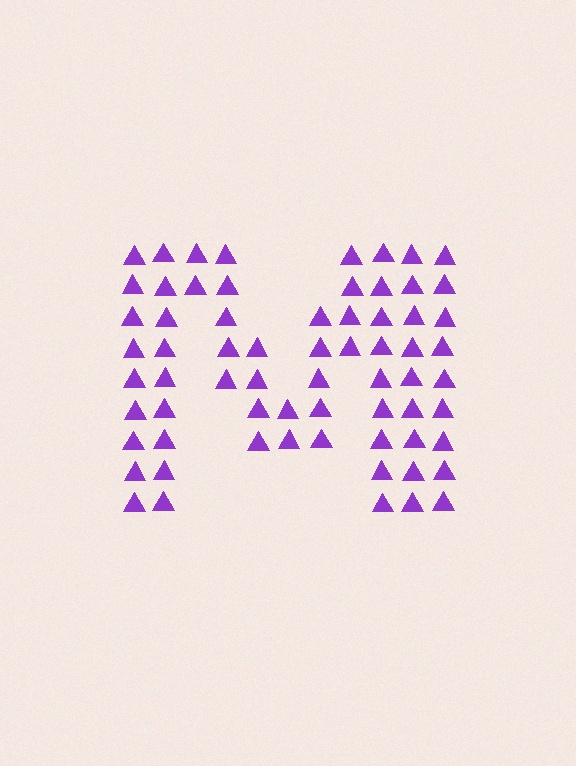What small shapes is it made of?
It is made of small triangles.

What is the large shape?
The large shape is the letter M.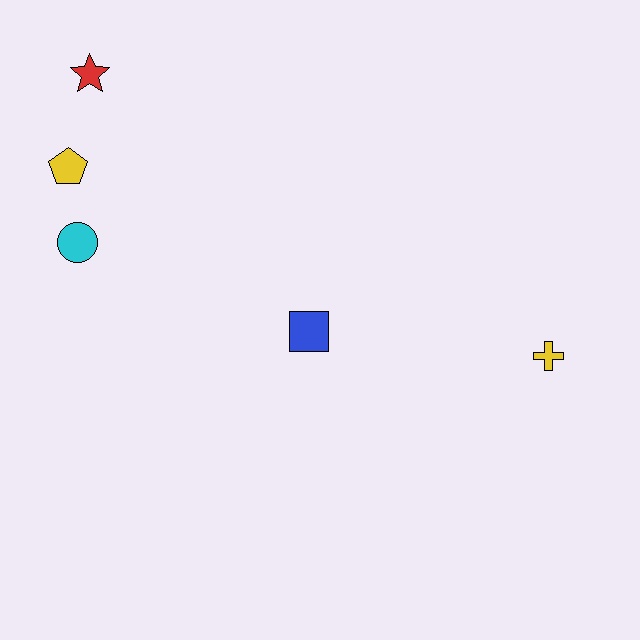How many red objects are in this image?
There is 1 red object.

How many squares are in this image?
There is 1 square.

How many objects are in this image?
There are 5 objects.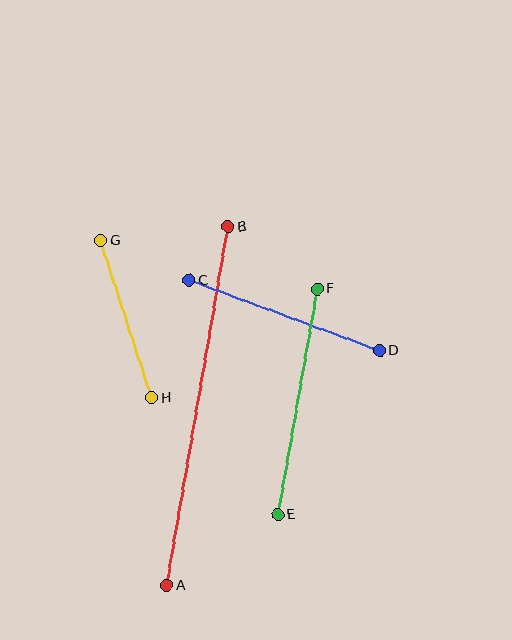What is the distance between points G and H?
The distance is approximately 165 pixels.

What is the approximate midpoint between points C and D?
The midpoint is at approximately (284, 315) pixels.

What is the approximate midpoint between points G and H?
The midpoint is at approximately (126, 319) pixels.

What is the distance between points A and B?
The distance is approximately 364 pixels.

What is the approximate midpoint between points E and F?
The midpoint is at approximately (297, 402) pixels.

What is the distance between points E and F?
The distance is approximately 230 pixels.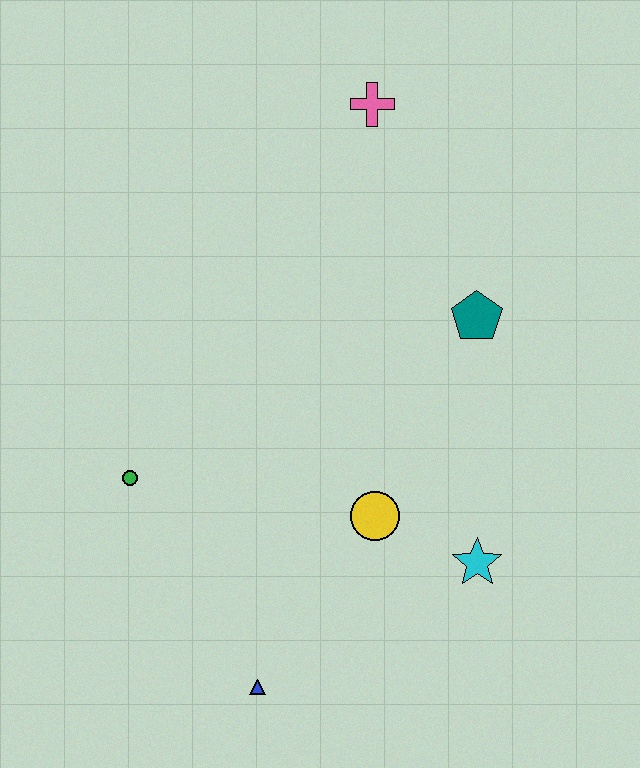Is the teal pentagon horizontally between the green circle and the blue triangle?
No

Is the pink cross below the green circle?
No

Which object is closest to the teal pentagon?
The yellow circle is closest to the teal pentagon.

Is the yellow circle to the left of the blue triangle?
No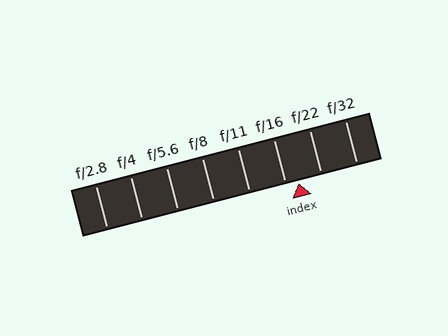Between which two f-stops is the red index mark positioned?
The index mark is between f/16 and f/22.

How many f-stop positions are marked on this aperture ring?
There are 8 f-stop positions marked.